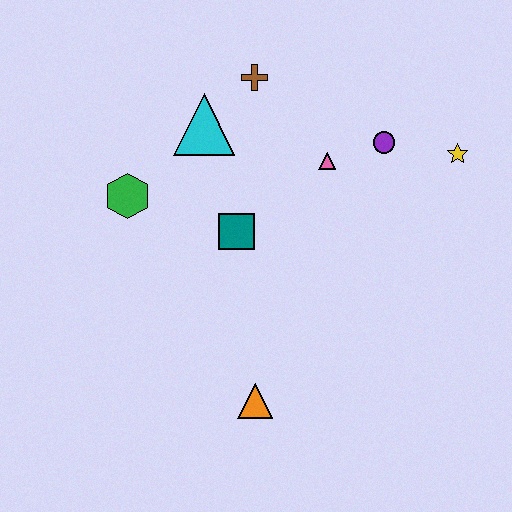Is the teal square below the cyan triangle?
Yes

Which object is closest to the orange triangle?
The teal square is closest to the orange triangle.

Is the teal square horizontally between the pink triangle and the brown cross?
No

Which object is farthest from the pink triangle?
The orange triangle is farthest from the pink triangle.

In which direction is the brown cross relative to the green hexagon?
The brown cross is to the right of the green hexagon.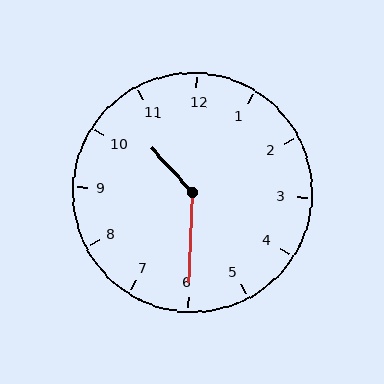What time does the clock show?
10:30.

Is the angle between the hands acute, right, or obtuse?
It is obtuse.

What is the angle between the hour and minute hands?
Approximately 135 degrees.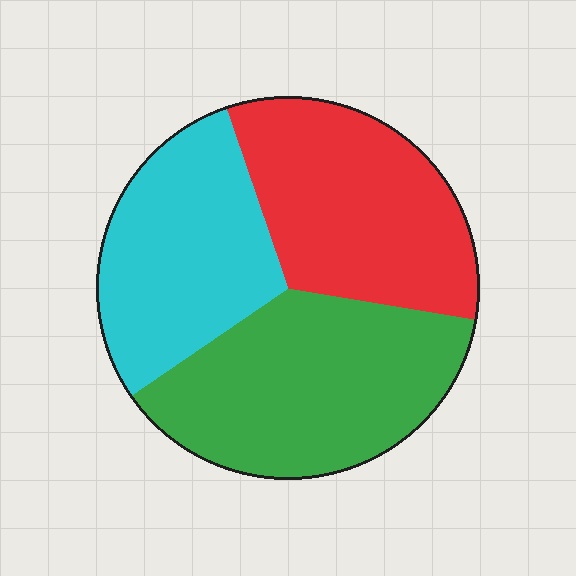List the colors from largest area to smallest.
From largest to smallest: green, red, cyan.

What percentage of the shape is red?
Red takes up about one third (1/3) of the shape.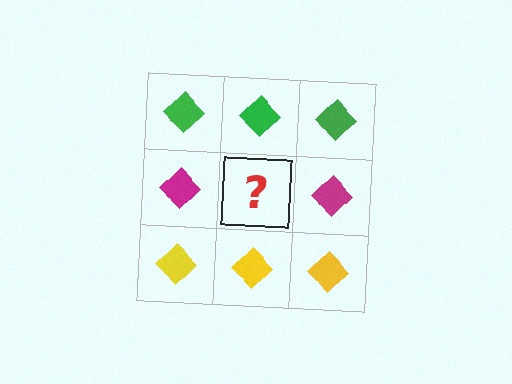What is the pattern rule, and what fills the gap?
The rule is that each row has a consistent color. The gap should be filled with a magenta diamond.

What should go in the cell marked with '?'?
The missing cell should contain a magenta diamond.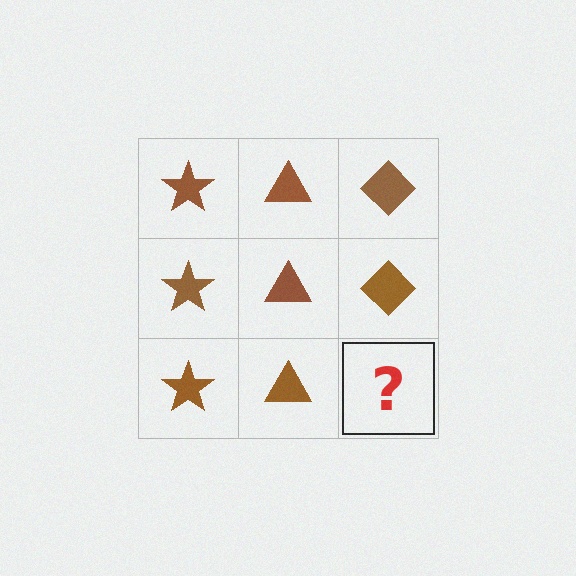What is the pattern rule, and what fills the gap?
The rule is that each column has a consistent shape. The gap should be filled with a brown diamond.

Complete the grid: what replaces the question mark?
The question mark should be replaced with a brown diamond.